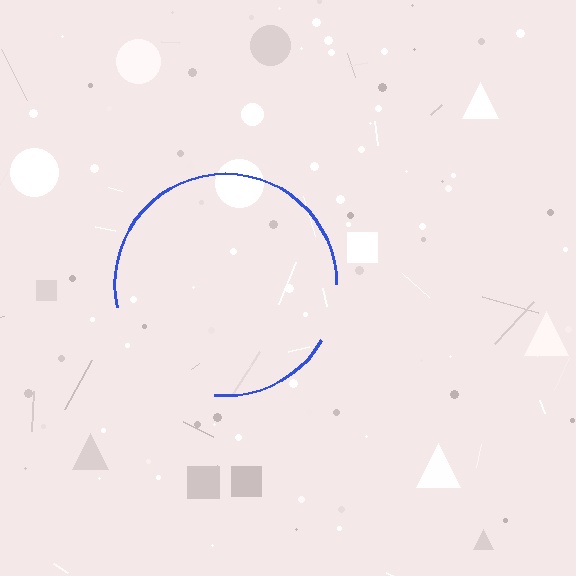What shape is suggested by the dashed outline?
The dashed outline suggests a circle.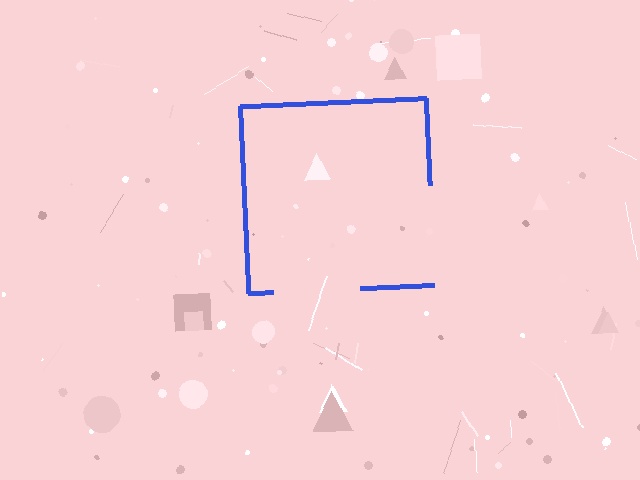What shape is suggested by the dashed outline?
The dashed outline suggests a square.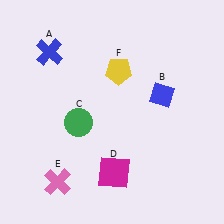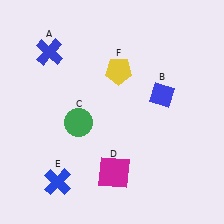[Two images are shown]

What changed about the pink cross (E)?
In Image 1, E is pink. In Image 2, it changed to blue.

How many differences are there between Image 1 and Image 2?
There is 1 difference between the two images.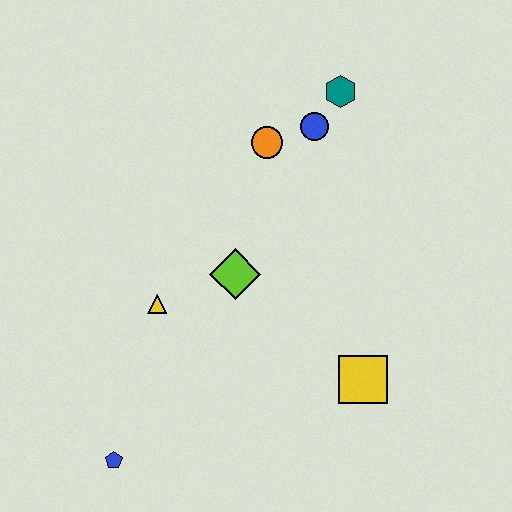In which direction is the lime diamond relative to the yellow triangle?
The lime diamond is to the right of the yellow triangle.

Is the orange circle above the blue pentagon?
Yes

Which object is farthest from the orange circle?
The blue pentagon is farthest from the orange circle.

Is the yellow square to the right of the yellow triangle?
Yes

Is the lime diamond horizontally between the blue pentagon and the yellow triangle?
No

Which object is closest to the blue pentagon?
The yellow triangle is closest to the blue pentagon.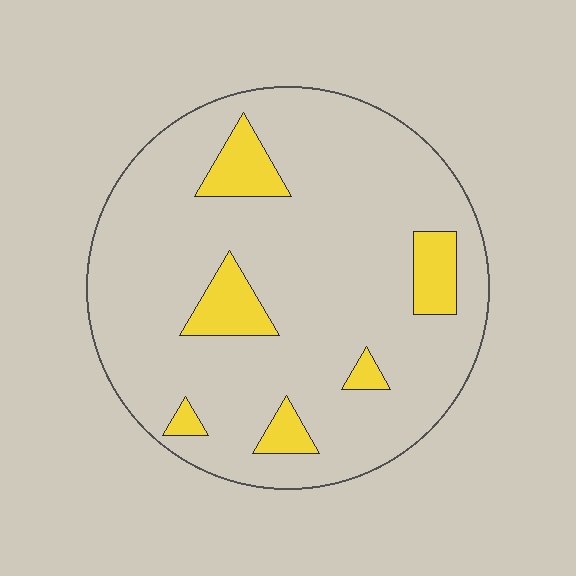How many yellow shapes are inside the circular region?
6.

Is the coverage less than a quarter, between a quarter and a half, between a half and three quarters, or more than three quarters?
Less than a quarter.